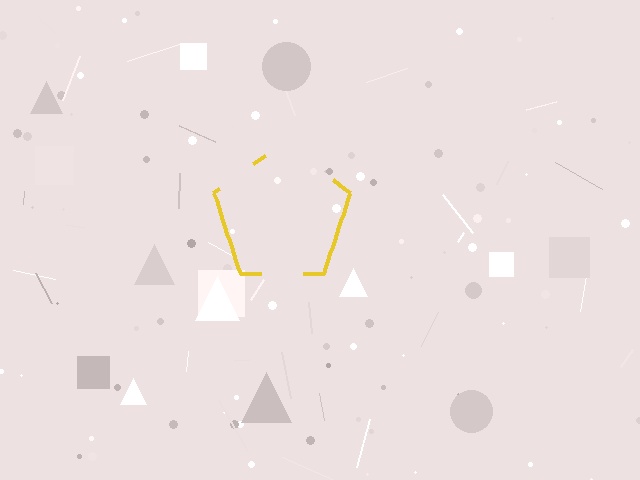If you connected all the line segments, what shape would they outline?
They would outline a pentagon.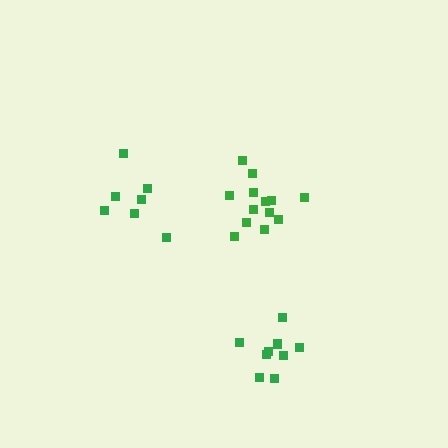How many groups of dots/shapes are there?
There are 3 groups.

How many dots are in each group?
Group 1: 9 dots, Group 2: 13 dots, Group 3: 7 dots (29 total).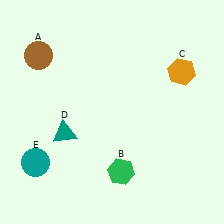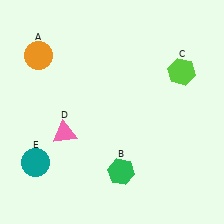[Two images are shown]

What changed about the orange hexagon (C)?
In Image 1, C is orange. In Image 2, it changed to lime.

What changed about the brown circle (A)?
In Image 1, A is brown. In Image 2, it changed to orange.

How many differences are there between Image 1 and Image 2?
There are 3 differences between the two images.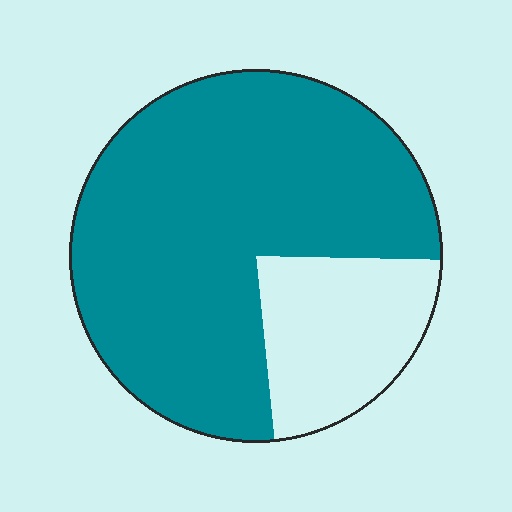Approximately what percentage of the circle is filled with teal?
Approximately 75%.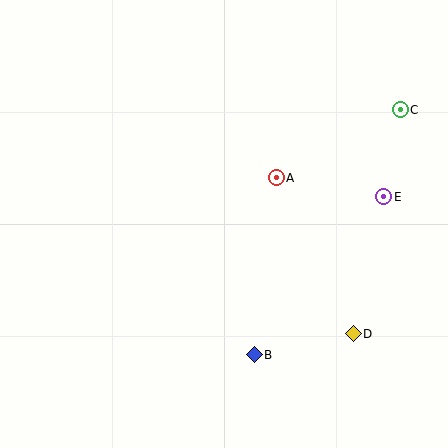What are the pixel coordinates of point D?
Point D is at (353, 334).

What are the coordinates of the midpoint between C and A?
The midpoint between C and A is at (338, 144).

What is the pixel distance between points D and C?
The distance between D and C is 229 pixels.